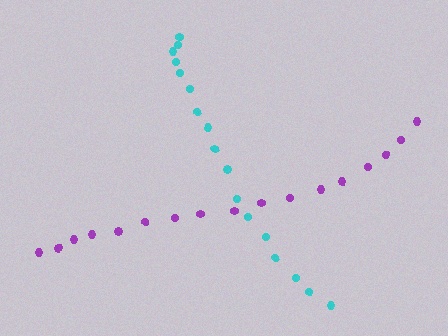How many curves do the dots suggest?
There are 2 distinct paths.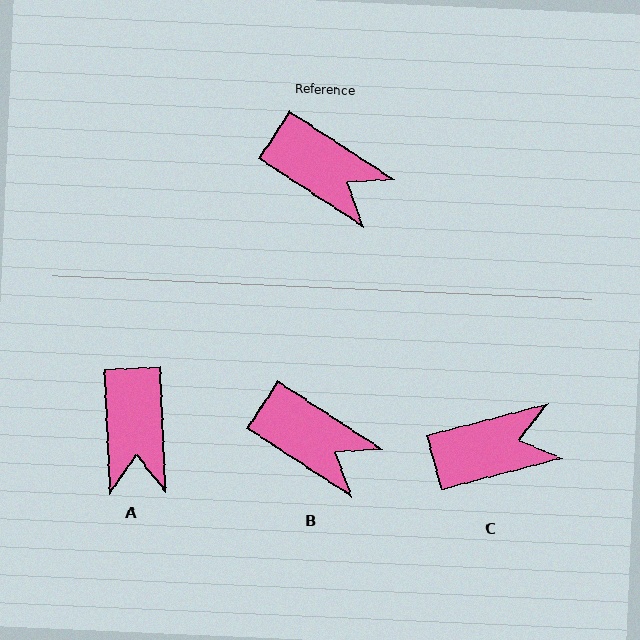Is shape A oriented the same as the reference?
No, it is off by about 55 degrees.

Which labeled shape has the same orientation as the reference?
B.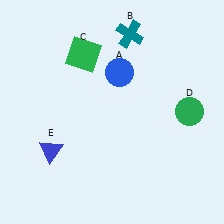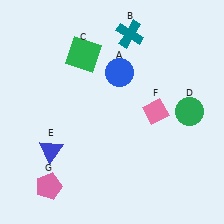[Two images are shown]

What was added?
A pink diamond (F), a pink pentagon (G) were added in Image 2.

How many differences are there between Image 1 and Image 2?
There are 2 differences between the two images.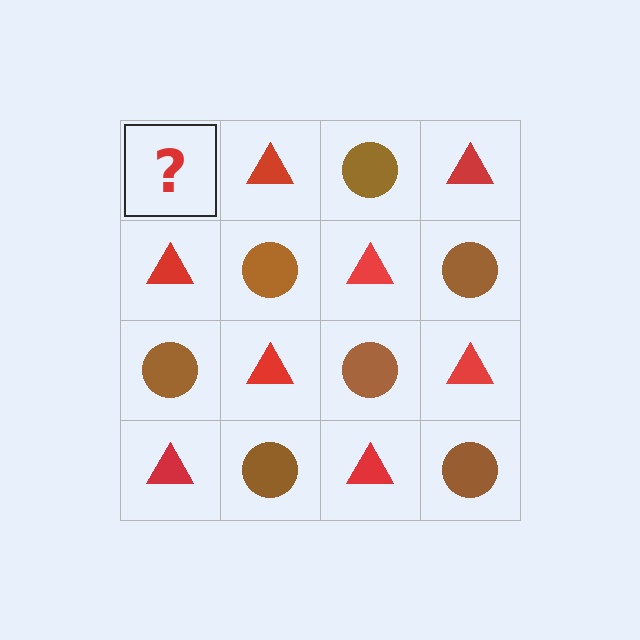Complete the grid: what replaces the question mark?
The question mark should be replaced with a brown circle.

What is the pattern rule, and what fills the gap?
The rule is that it alternates brown circle and red triangle in a checkerboard pattern. The gap should be filled with a brown circle.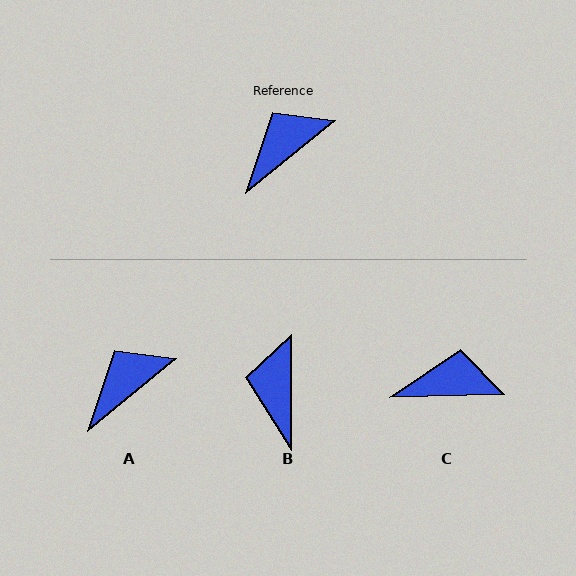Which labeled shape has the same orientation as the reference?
A.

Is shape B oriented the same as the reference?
No, it is off by about 51 degrees.